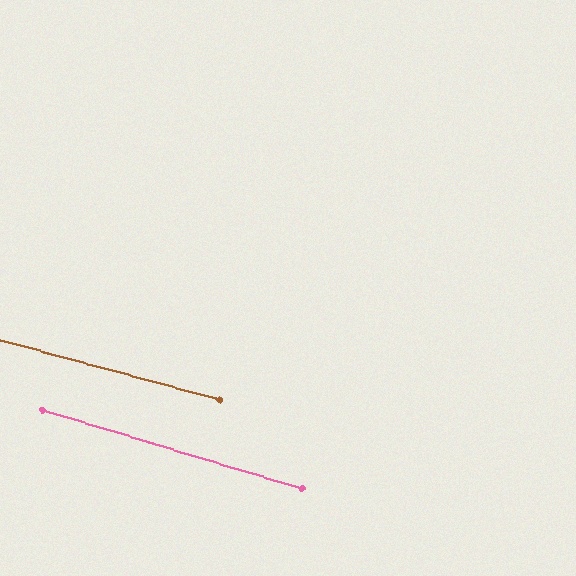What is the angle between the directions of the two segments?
Approximately 2 degrees.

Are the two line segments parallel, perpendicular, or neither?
Parallel — their directions differ by only 1.8°.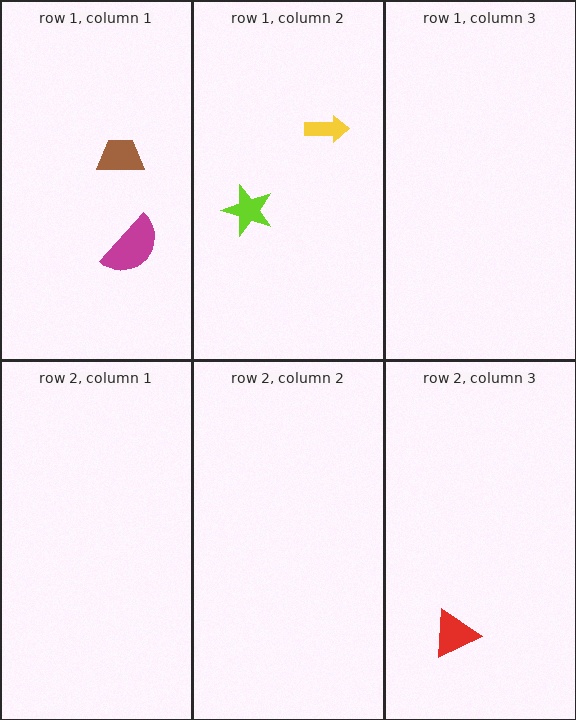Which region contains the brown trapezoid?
The row 1, column 1 region.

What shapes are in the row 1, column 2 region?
The yellow arrow, the lime star.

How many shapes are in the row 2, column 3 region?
1.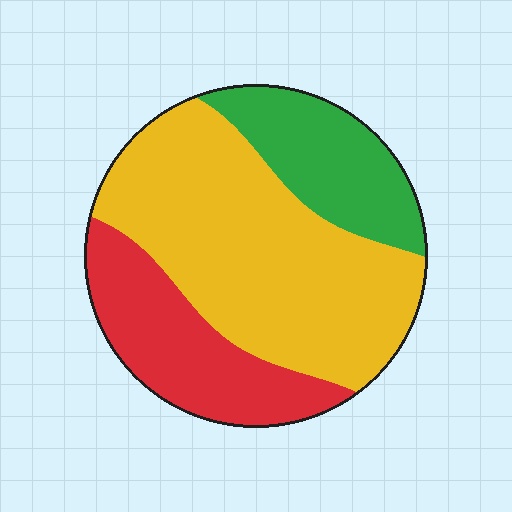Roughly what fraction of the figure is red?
Red takes up about one quarter (1/4) of the figure.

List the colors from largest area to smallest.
From largest to smallest: yellow, red, green.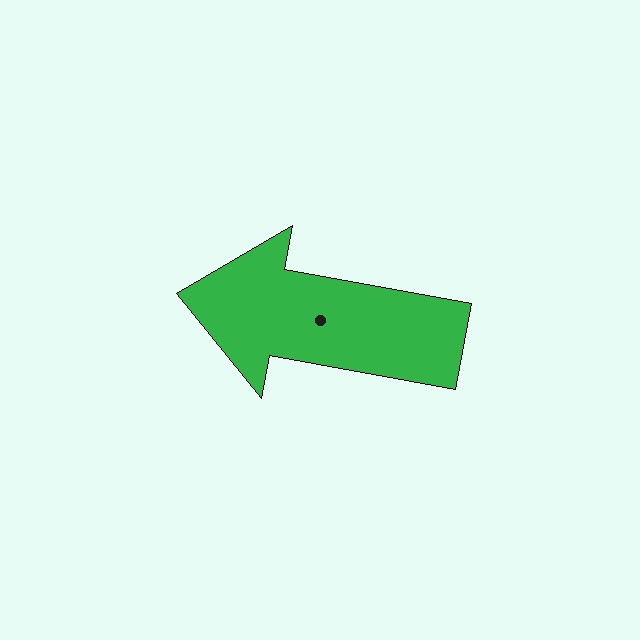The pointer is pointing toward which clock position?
Roughly 9 o'clock.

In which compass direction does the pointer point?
West.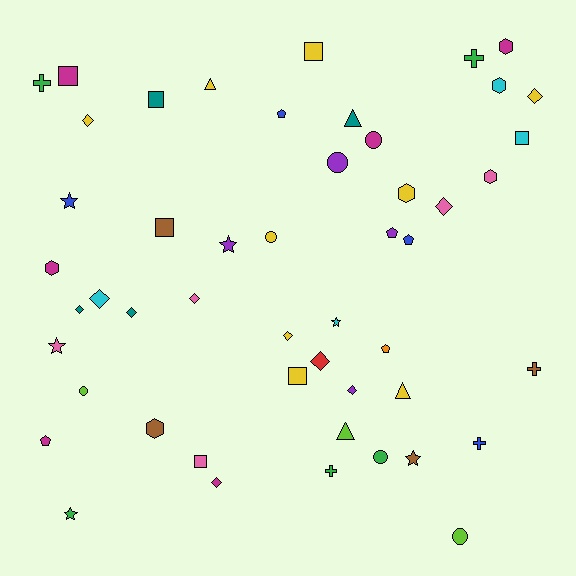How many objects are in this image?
There are 50 objects.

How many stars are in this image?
There are 6 stars.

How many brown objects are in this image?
There are 4 brown objects.